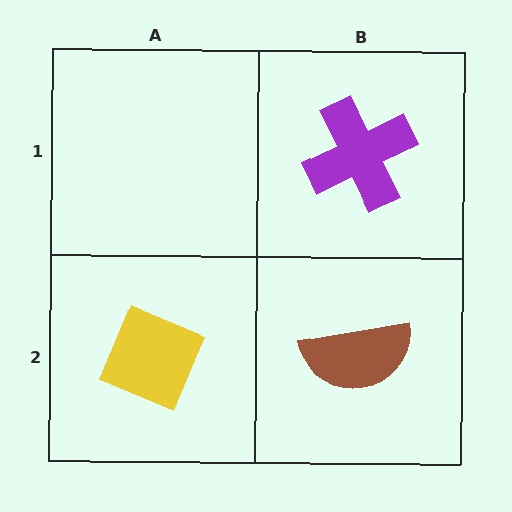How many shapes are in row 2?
2 shapes.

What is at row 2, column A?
A yellow diamond.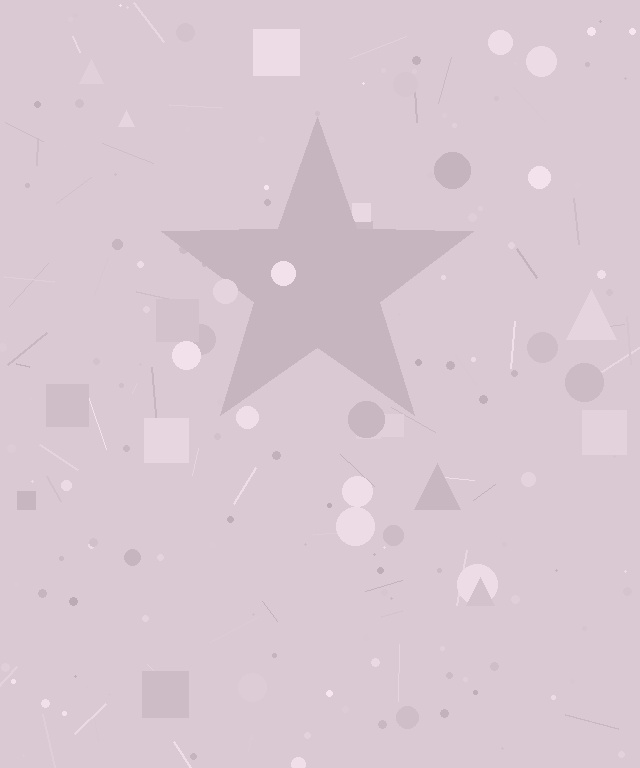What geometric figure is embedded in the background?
A star is embedded in the background.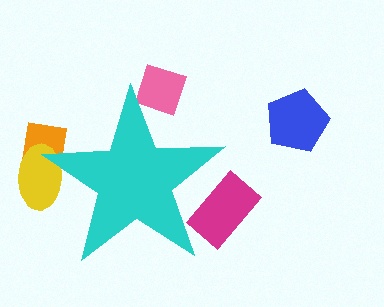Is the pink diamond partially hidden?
Yes, the pink diamond is partially hidden behind the cyan star.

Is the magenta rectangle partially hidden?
Yes, the magenta rectangle is partially hidden behind the cyan star.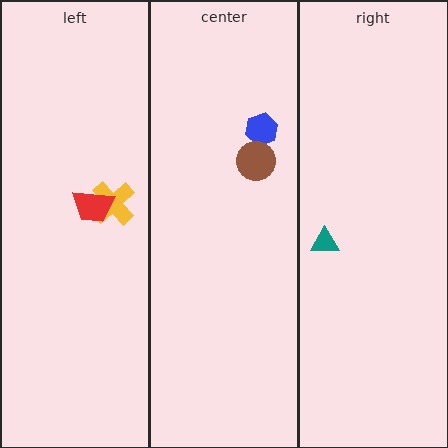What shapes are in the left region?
The yellow cross, the red trapezoid.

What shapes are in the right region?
The teal triangle.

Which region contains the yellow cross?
The left region.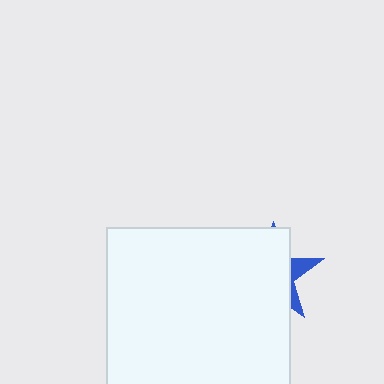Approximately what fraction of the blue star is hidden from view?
Roughly 80% of the blue star is hidden behind the white square.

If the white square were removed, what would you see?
You would see the complete blue star.